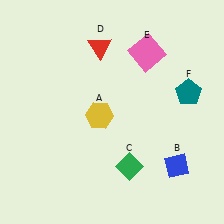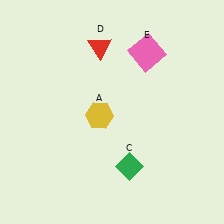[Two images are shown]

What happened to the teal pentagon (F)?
The teal pentagon (F) was removed in Image 2. It was in the top-right area of Image 1.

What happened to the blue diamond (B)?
The blue diamond (B) was removed in Image 2. It was in the bottom-right area of Image 1.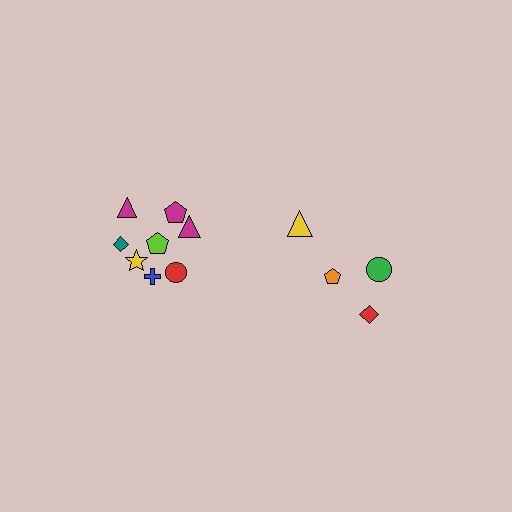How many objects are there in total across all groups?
There are 12 objects.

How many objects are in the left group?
There are 8 objects.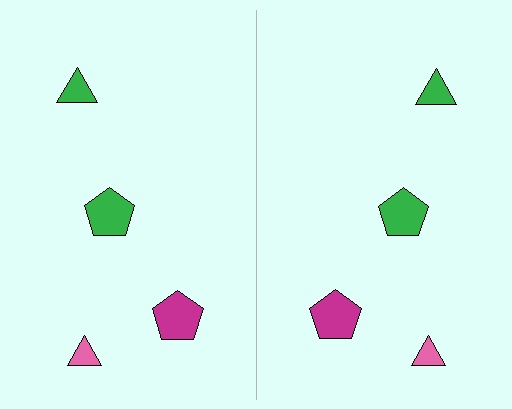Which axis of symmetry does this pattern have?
The pattern has a vertical axis of symmetry running through the center of the image.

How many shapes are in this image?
There are 8 shapes in this image.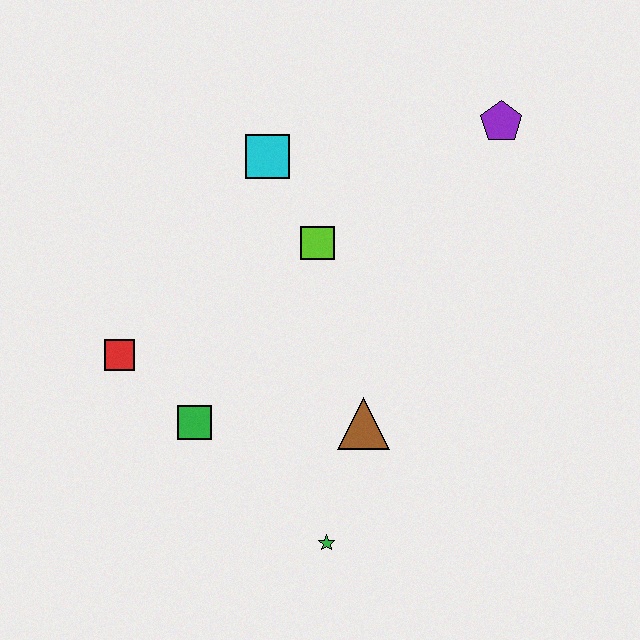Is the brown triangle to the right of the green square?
Yes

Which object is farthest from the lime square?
The green star is farthest from the lime square.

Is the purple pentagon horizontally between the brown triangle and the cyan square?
No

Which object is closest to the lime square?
The cyan square is closest to the lime square.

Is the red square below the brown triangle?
No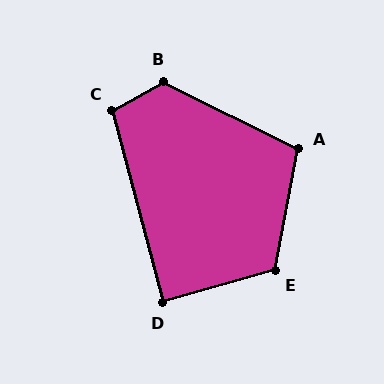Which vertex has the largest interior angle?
B, at approximately 124 degrees.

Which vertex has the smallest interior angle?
D, at approximately 89 degrees.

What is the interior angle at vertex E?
Approximately 116 degrees (obtuse).